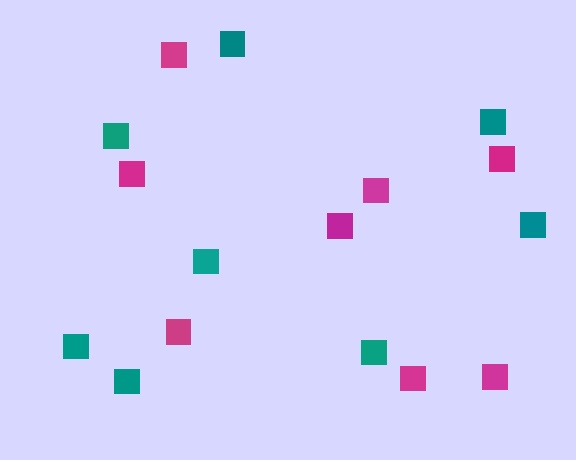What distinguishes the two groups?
There are 2 groups: one group of teal squares (8) and one group of magenta squares (8).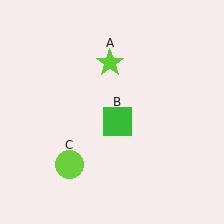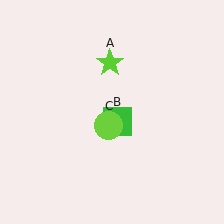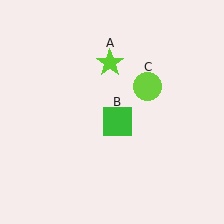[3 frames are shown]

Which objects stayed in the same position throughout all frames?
Lime star (object A) and green square (object B) remained stationary.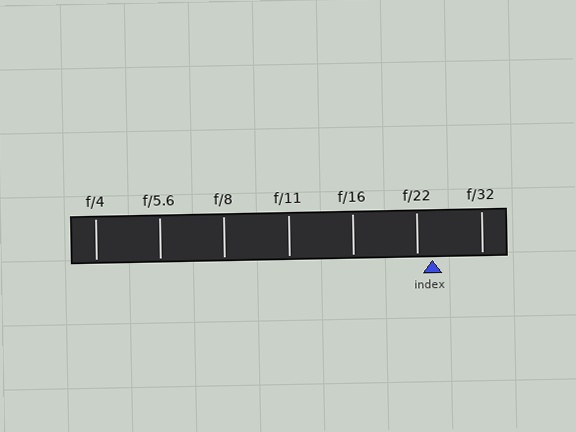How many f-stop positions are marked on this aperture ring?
There are 7 f-stop positions marked.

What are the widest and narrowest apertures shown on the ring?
The widest aperture shown is f/4 and the narrowest is f/32.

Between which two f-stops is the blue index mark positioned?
The index mark is between f/22 and f/32.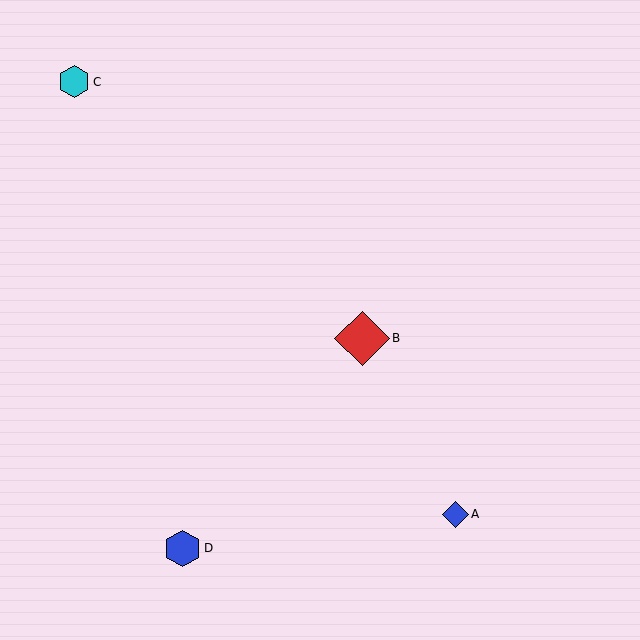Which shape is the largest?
The red diamond (labeled B) is the largest.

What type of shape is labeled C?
Shape C is a cyan hexagon.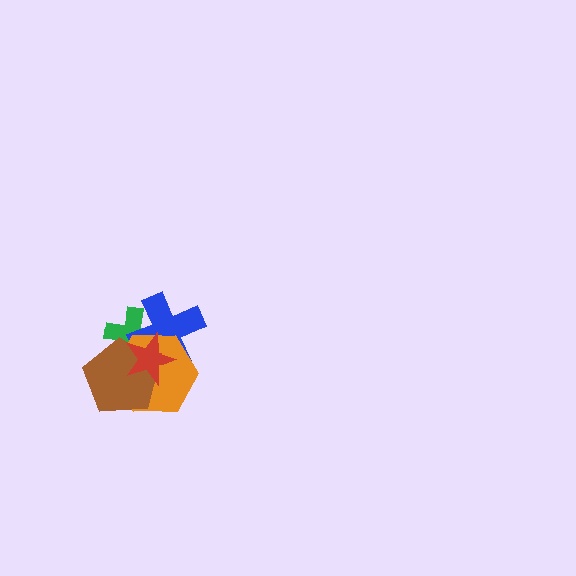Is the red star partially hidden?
No, no other shape covers it.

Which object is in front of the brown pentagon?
The red star is in front of the brown pentagon.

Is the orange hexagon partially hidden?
Yes, it is partially covered by another shape.